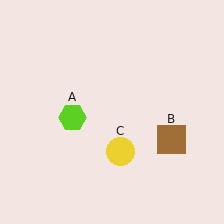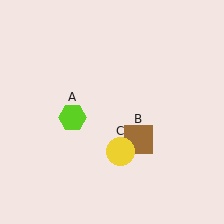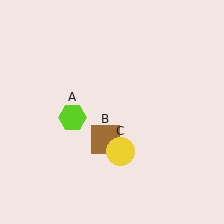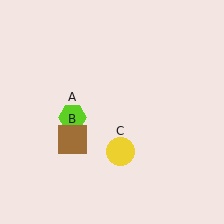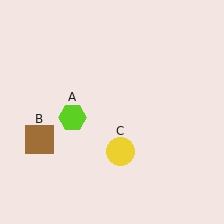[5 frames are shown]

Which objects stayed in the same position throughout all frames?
Lime hexagon (object A) and yellow circle (object C) remained stationary.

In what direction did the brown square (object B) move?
The brown square (object B) moved left.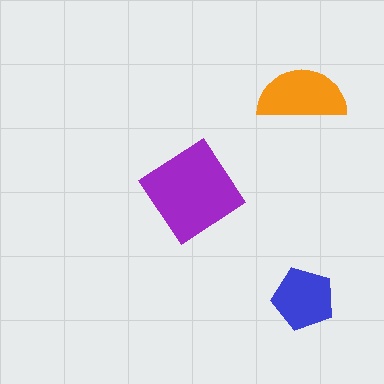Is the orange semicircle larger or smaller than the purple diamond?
Smaller.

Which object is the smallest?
The blue pentagon.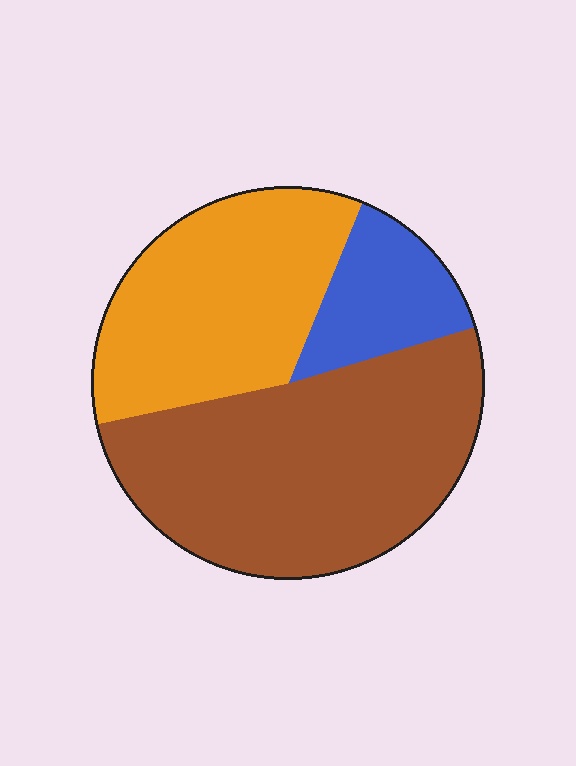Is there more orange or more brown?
Brown.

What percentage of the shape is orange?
Orange covers around 35% of the shape.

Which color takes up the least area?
Blue, at roughly 15%.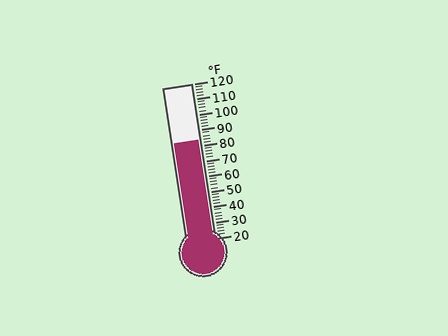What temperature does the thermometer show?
The thermometer shows approximately 84°F.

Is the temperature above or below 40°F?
The temperature is above 40°F.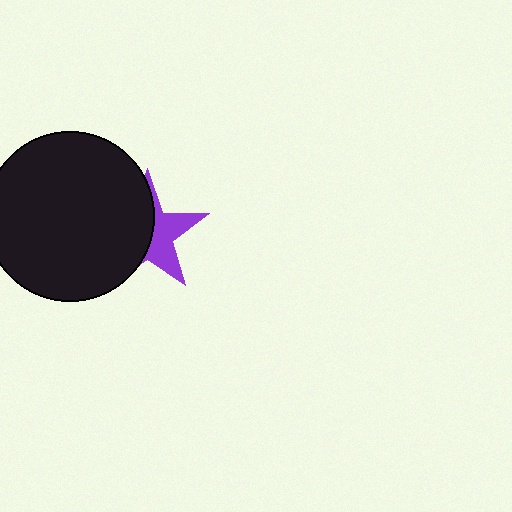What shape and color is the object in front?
The object in front is a black circle.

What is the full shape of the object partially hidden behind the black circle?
The partially hidden object is a purple star.